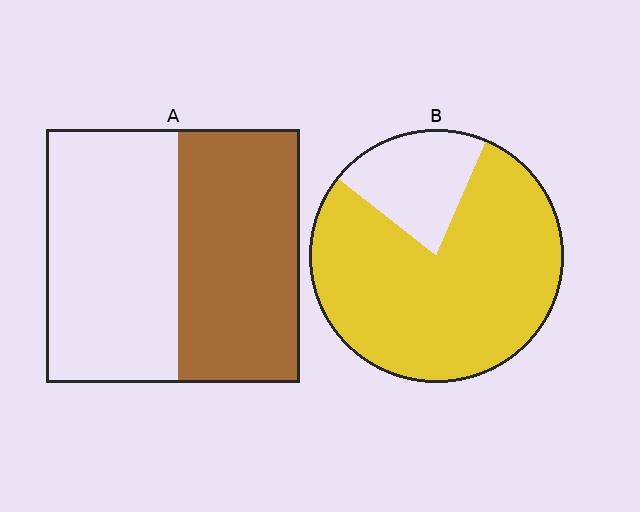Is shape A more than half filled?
Roughly half.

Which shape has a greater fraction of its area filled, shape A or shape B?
Shape B.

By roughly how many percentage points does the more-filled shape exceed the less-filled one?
By roughly 30 percentage points (B over A).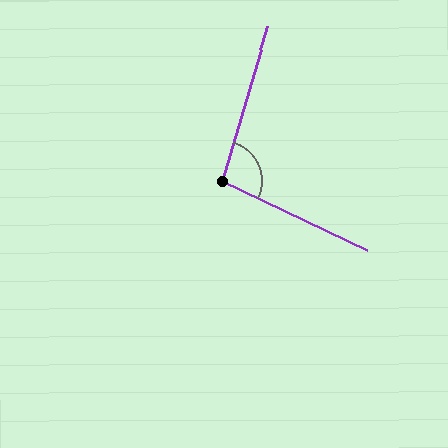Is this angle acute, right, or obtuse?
It is obtuse.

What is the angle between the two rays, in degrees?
Approximately 99 degrees.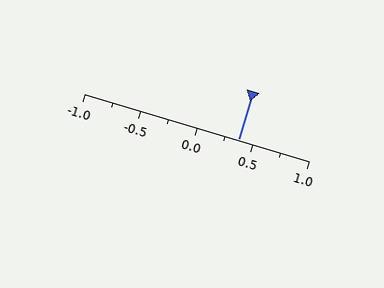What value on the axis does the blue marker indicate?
The marker indicates approximately 0.38.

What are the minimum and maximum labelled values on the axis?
The axis runs from -1.0 to 1.0.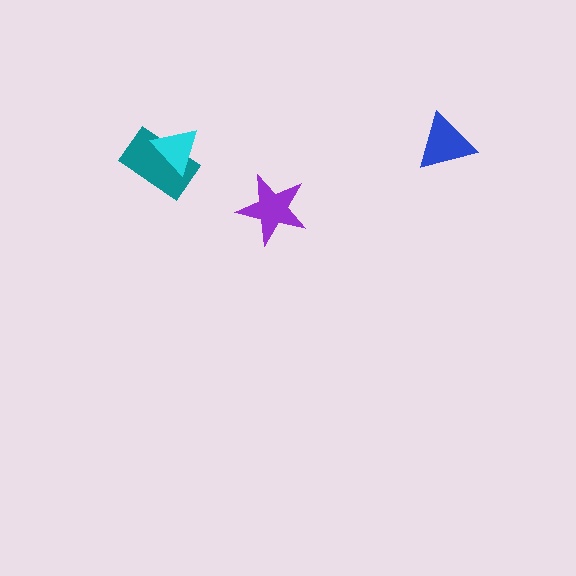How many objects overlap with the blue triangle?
0 objects overlap with the blue triangle.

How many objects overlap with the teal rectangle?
1 object overlaps with the teal rectangle.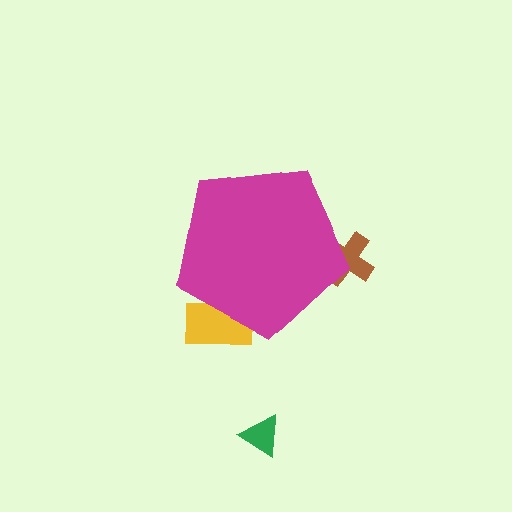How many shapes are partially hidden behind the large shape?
2 shapes are partially hidden.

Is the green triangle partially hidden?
No, the green triangle is fully visible.